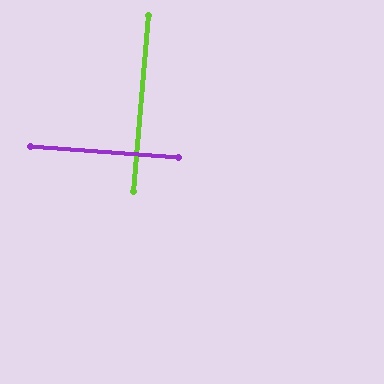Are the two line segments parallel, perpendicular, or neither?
Perpendicular — they meet at approximately 89°.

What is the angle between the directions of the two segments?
Approximately 89 degrees.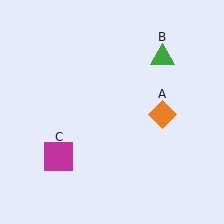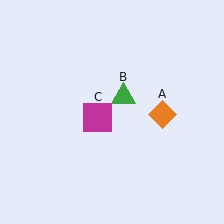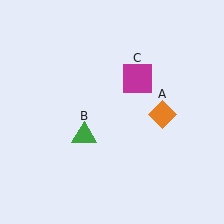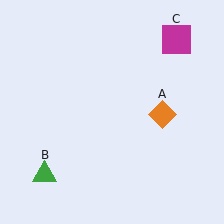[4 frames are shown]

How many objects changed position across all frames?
2 objects changed position: green triangle (object B), magenta square (object C).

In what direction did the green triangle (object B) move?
The green triangle (object B) moved down and to the left.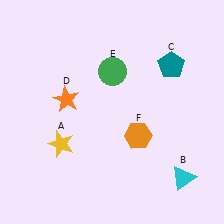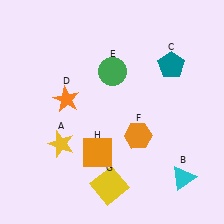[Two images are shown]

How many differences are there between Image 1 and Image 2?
There are 2 differences between the two images.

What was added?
A yellow square (G), an orange square (H) were added in Image 2.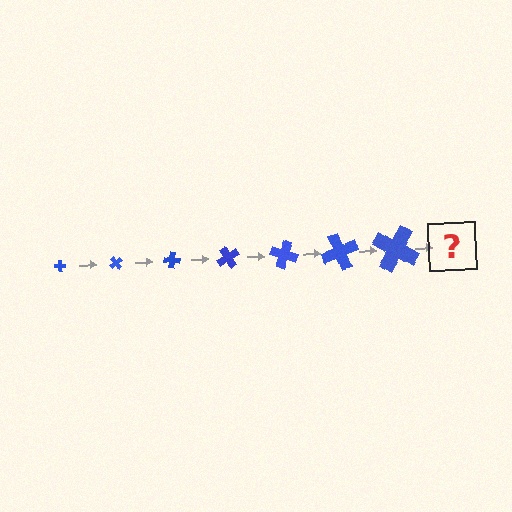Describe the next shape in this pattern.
It should be a cross, larger than the previous one and rotated 350 degrees from the start.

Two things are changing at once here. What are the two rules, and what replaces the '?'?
The two rules are that the cross grows larger each step and it rotates 50 degrees each step. The '?' should be a cross, larger than the previous one and rotated 350 degrees from the start.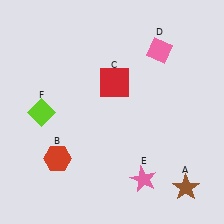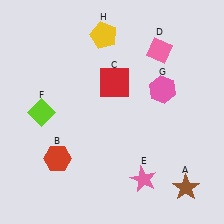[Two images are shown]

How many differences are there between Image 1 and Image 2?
There are 2 differences between the two images.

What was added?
A pink hexagon (G), a yellow pentagon (H) were added in Image 2.